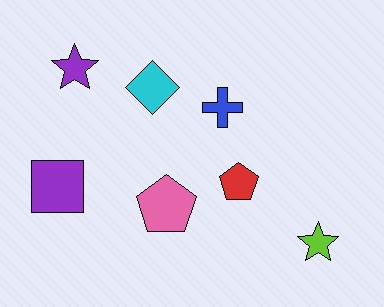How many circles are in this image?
There are no circles.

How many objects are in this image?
There are 7 objects.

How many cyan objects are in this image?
There is 1 cyan object.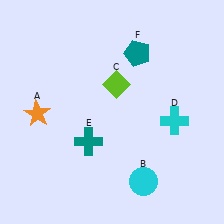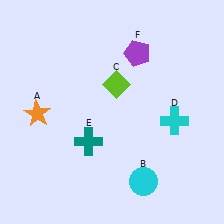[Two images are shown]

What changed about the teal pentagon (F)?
In Image 1, F is teal. In Image 2, it changed to purple.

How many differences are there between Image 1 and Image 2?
There is 1 difference between the two images.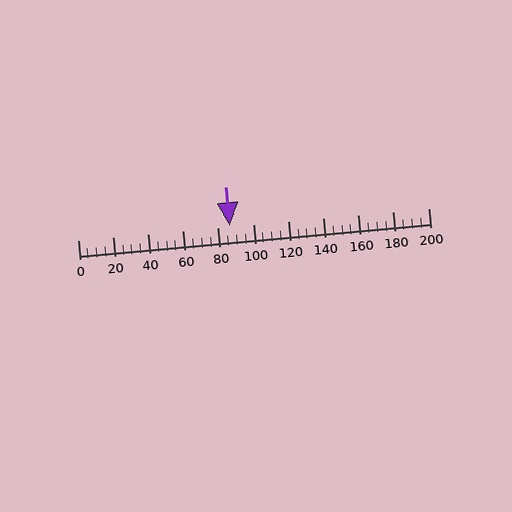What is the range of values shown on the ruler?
The ruler shows values from 0 to 200.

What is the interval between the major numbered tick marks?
The major tick marks are spaced 20 units apart.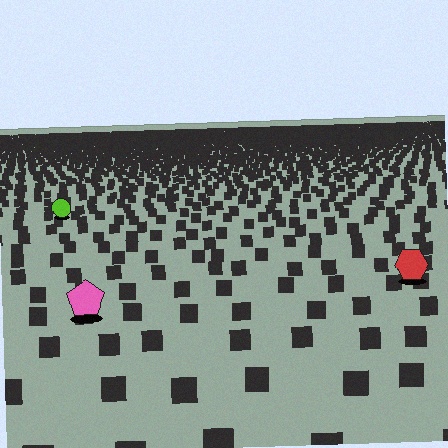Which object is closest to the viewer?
The pink pentagon is closest. The texture marks near it are larger and more spread out.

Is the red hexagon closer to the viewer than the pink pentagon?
No. The pink pentagon is closer — you can tell from the texture gradient: the ground texture is coarser near it.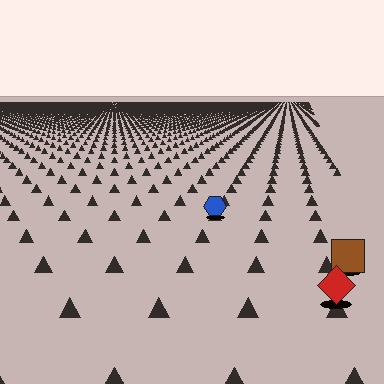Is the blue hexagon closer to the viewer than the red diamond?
No. The red diamond is closer — you can tell from the texture gradient: the ground texture is coarser near it.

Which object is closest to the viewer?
The red diamond is closest. The texture marks near it are larger and more spread out.